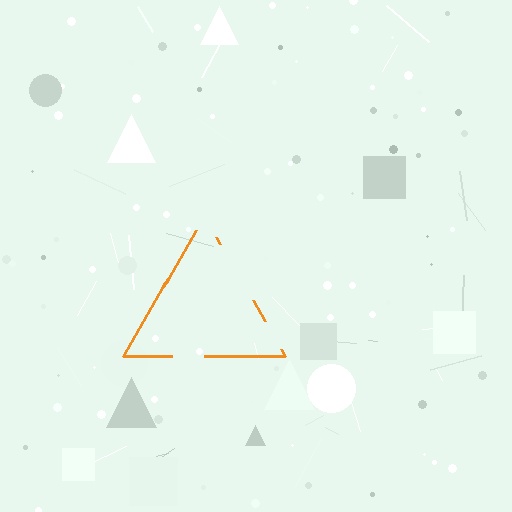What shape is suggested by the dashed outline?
The dashed outline suggests a triangle.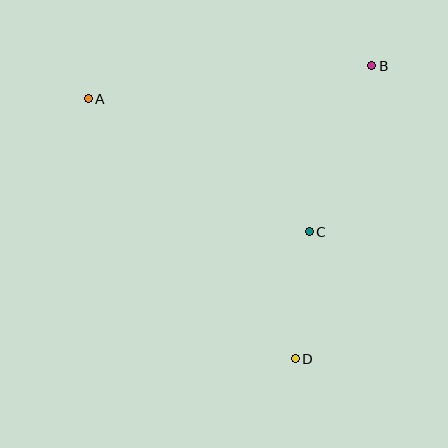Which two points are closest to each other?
Points C and D are closest to each other.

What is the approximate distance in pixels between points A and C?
The distance between A and C is approximately 258 pixels.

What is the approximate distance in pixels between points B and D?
The distance between B and D is approximately 303 pixels.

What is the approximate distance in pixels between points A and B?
The distance between A and B is approximately 285 pixels.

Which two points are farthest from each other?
Points A and D are farthest from each other.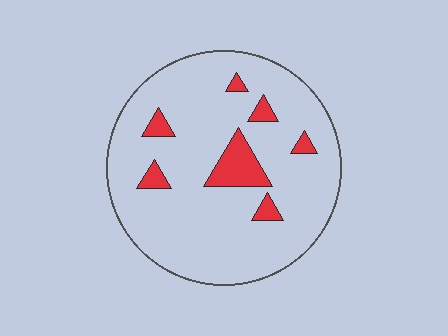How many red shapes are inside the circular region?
7.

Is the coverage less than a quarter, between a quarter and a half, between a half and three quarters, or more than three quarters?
Less than a quarter.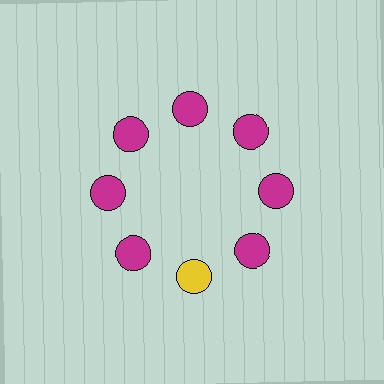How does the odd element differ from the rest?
It has a different color: yellow instead of magenta.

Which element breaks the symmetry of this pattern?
The yellow circle at roughly the 6 o'clock position breaks the symmetry. All other shapes are magenta circles.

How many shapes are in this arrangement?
There are 8 shapes arranged in a ring pattern.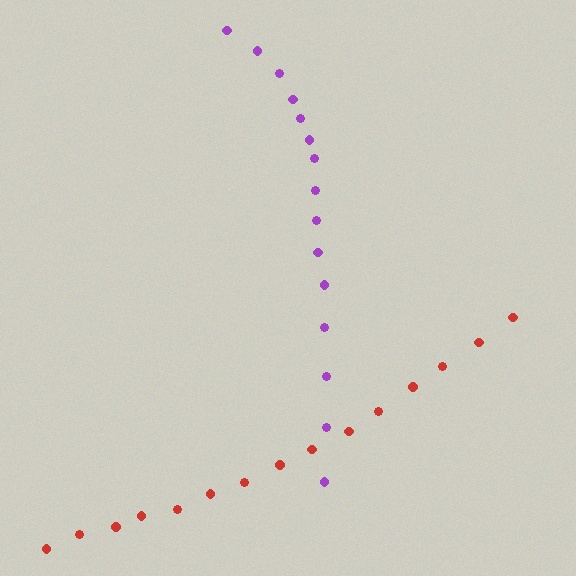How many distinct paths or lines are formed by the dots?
There are 2 distinct paths.